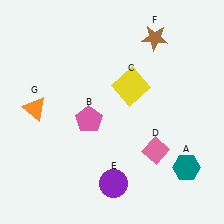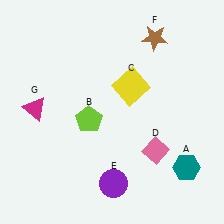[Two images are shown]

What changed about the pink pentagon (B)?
In Image 1, B is pink. In Image 2, it changed to lime.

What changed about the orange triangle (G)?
In Image 1, G is orange. In Image 2, it changed to magenta.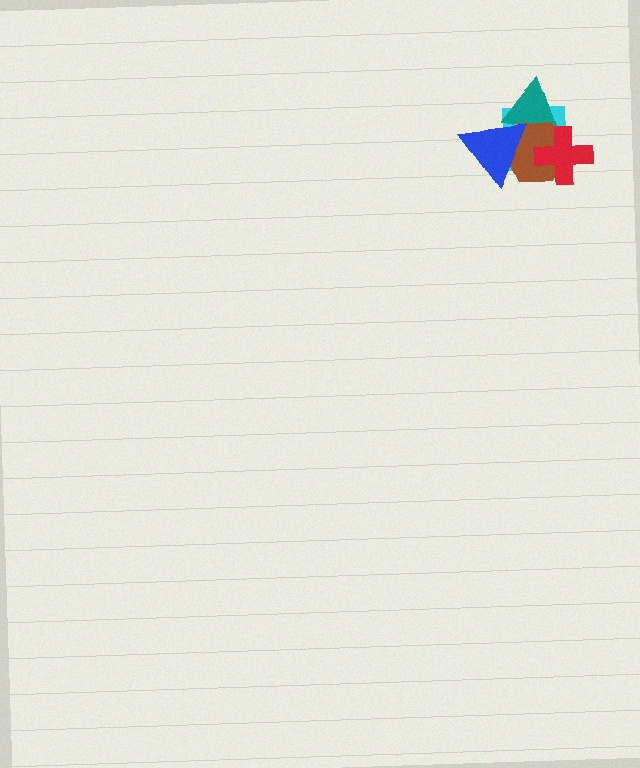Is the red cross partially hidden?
No, no other shape covers it.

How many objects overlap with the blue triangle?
3 objects overlap with the blue triangle.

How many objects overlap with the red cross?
3 objects overlap with the red cross.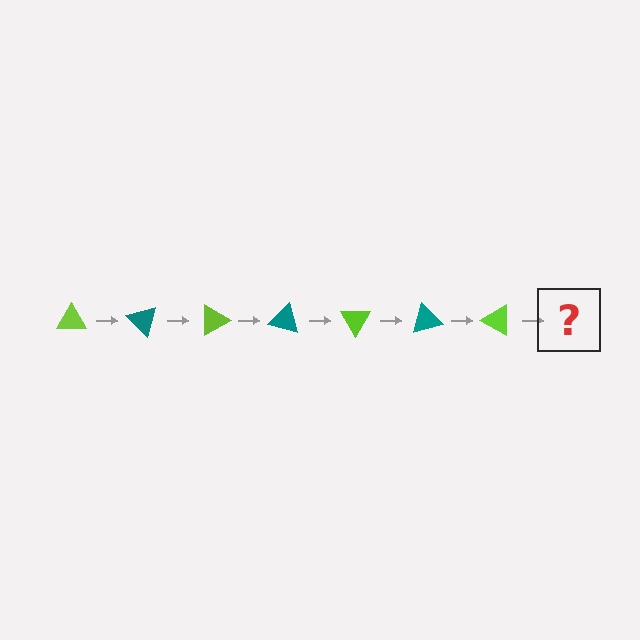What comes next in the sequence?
The next element should be a teal triangle, rotated 315 degrees from the start.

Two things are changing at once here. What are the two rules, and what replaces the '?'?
The two rules are that it rotates 45 degrees each step and the color cycles through lime and teal. The '?' should be a teal triangle, rotated 315 degrees from the start.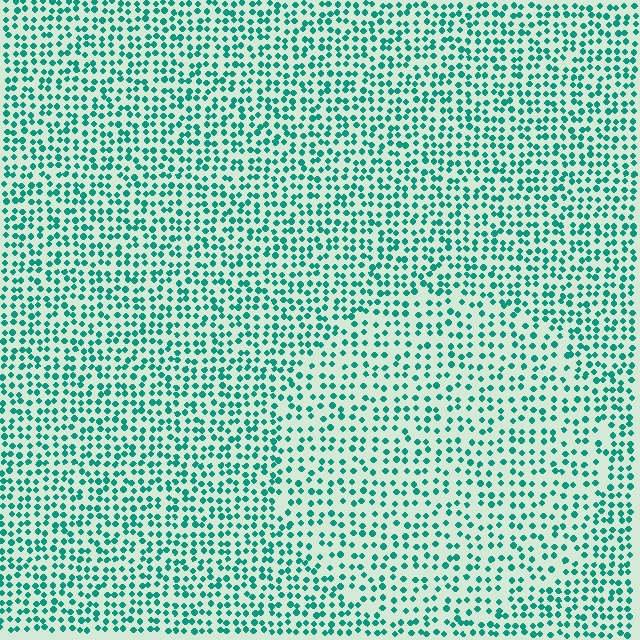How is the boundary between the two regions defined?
The boundary is defined by a change in element density (approximately 1.5x ratio). All elements are the same color, size, and shape.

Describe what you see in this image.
The image contains small teal elements arranged at two different densities. A circle-shaped region is visible where the elements are less densely packed than the surrounding area.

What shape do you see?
I see a circle.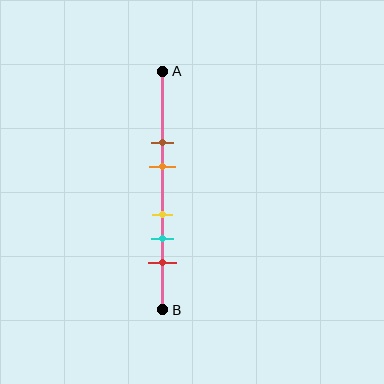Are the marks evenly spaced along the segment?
No, the marks are not evenly spaced.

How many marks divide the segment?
There are 5 marks dividing the segment.